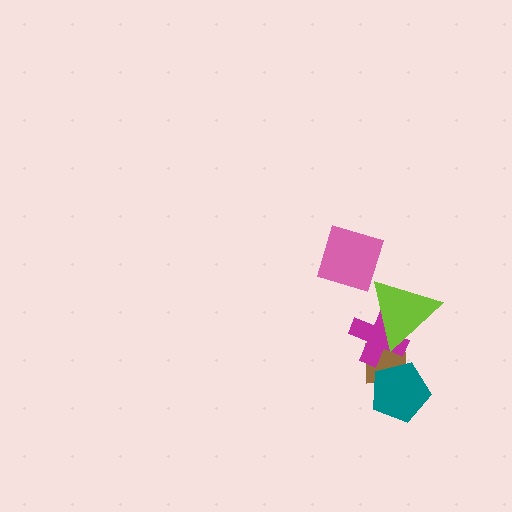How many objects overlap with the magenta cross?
2 objects overlap with the magenta cross.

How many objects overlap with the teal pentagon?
1 object overlaps with the teal pentagon.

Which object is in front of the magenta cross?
The lime triangle is in front of the magenta cross.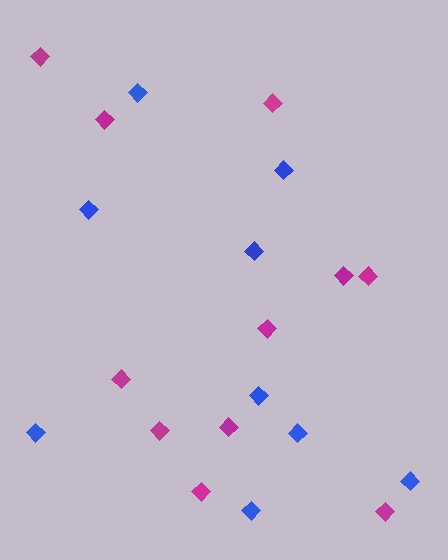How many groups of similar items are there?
There are 2 groups: one group of magenta diamonds (11) and one group of blue diamonds (9).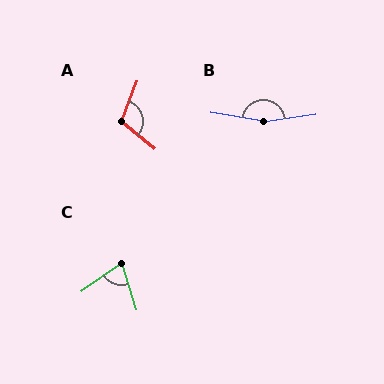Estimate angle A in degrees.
Approximately 109 degrees.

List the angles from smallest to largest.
C (72°), A (109°), B (163°).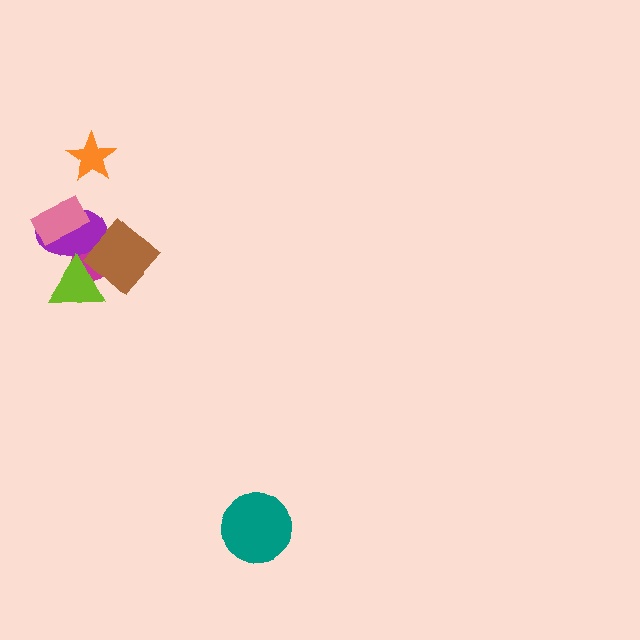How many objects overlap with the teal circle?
0 objects overlap with the teal circle.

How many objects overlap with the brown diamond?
3 objects overlap with the brown diamond.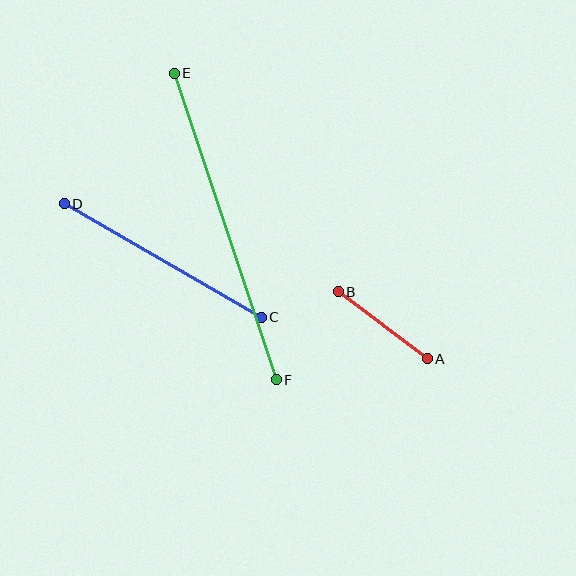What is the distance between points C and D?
The distance is approximately 227 pixels.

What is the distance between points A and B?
The distance is approximately 111 pixels.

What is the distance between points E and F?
The distance is approximately 323 pixels.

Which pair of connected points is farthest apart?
Points E and F are farthest apart.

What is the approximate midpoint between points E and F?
The midpoint is at approximately (225, 226) pixels.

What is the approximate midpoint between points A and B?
The midpoint is at approximately (383, 325) pixels.